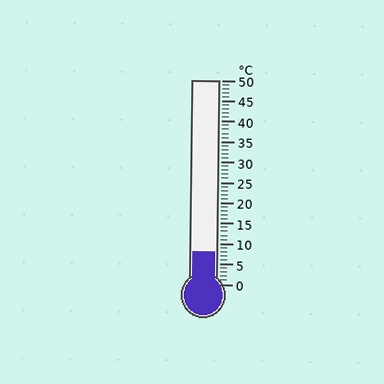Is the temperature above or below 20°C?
The temperature is below 20°C.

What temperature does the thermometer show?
The thermometer shows approximately 8°C.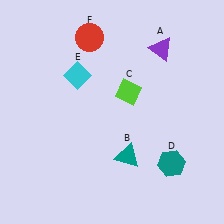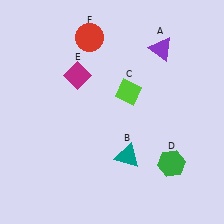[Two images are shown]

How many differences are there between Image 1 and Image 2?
There are 2 differences between the two images.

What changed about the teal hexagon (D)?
In Image 1, D is teal. In Image 2, it changed to green.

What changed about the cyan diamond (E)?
In Image 1, E is cyan. In Image 2, it changed to magenta.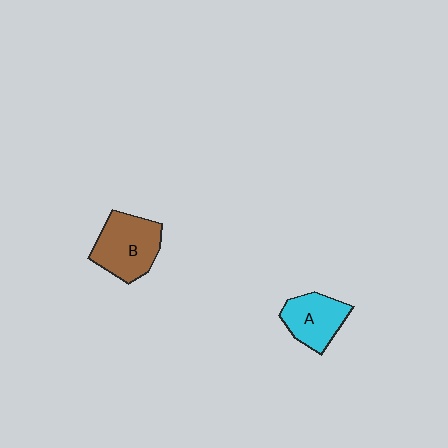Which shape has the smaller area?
Shape A (cyan).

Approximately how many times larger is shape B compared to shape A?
Approximately 1.3 times.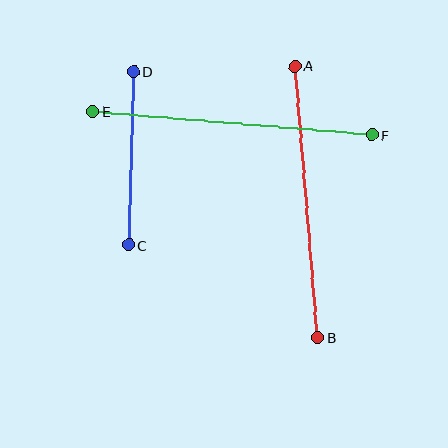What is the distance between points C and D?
The distance is approximately 173 pixels.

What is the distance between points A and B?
The distance is approximately 272 pixels.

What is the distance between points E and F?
The distance is approximately 280 pixels.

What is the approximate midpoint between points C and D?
The midpoint is at approximately (131, 158) pixels.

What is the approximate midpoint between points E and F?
The midpoint is at approximately (233, 123) pixels.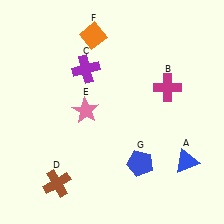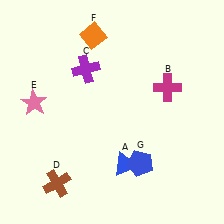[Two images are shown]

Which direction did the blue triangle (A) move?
The blue triangle (A) moved left.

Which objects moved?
The objects that moved are: the blue triangle (A), the pink star (E).